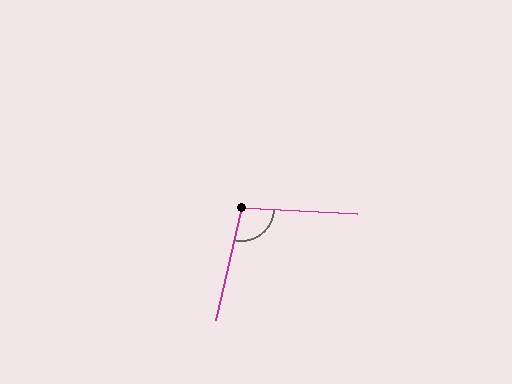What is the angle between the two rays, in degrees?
Approximately 100 degrees.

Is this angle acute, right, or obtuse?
It is obtuse.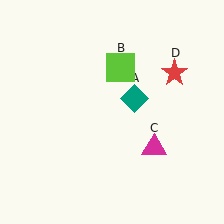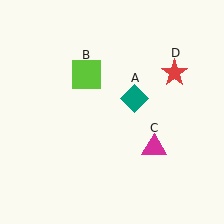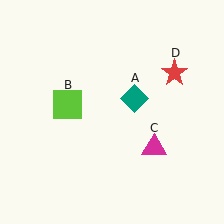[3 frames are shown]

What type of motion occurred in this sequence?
The lime square (object B) rotated counterclockwise around the center of the scene.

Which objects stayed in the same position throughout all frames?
Teal diamond (object A) and magenta triangle (object C) and red star (object D) remained stationary.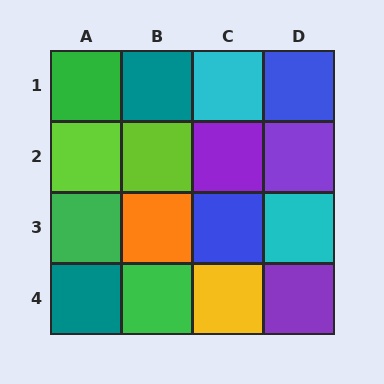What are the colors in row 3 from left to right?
Green, orange, blue, cyan.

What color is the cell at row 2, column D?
Purple.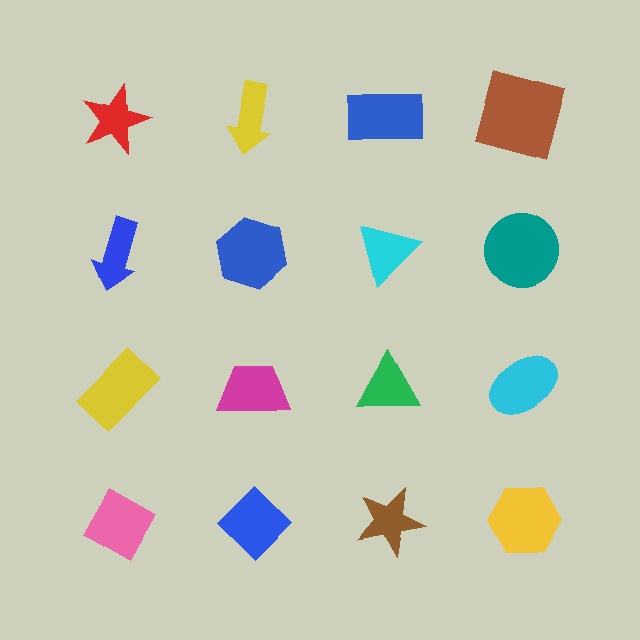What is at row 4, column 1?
A pink diamond.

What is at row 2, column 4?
A teal circle.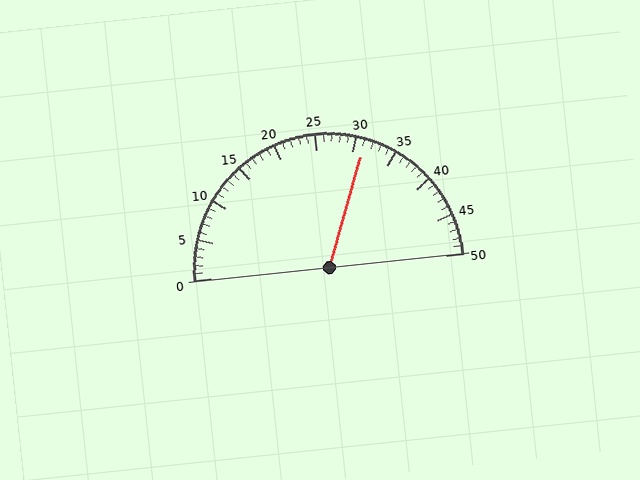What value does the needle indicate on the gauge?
The needle indicates approximately 31.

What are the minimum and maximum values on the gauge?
The gauge ranges from 0 to 50.